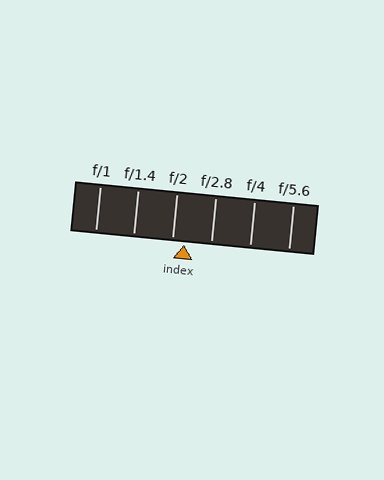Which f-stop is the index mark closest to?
The index mark is closest to f/2.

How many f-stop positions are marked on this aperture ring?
There are 6 f-stop positions marked.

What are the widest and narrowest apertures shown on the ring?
The widest aperture shown is f/1 and the narrowest is f/5.6.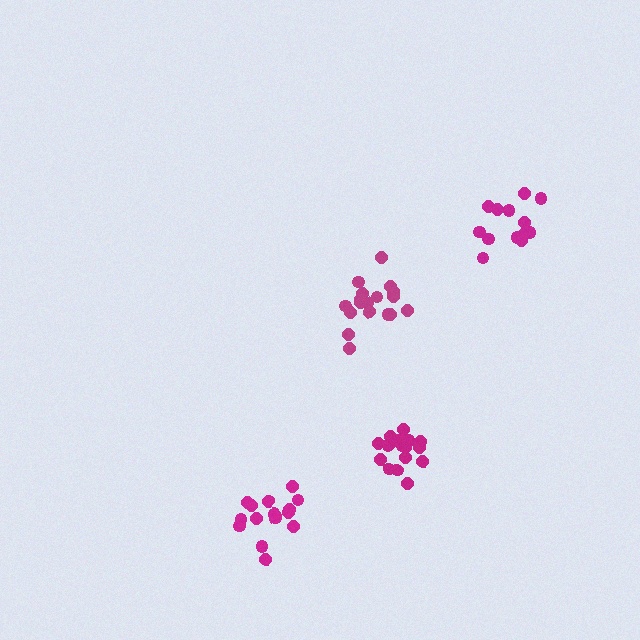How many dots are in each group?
Group 1: 16 dots, Group 2: 13 dots, Group 3: 18 dots, Group 4: 18 dots (65 total).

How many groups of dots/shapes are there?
There are 4 groups.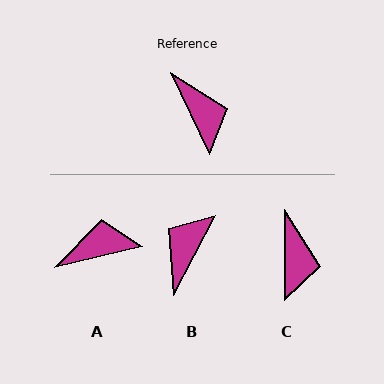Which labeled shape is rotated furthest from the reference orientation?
B, about 126 degrees away.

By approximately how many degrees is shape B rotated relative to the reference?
Approximately 126 degrees counter-clockwise.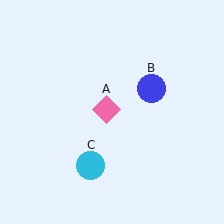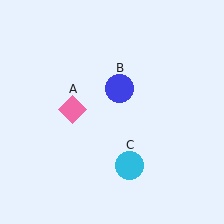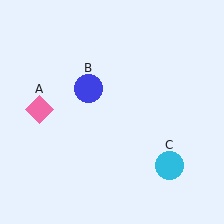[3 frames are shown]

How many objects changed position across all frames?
3 objects changed position: pink diamond (object A), blue circle (object B), cyan circle (object C).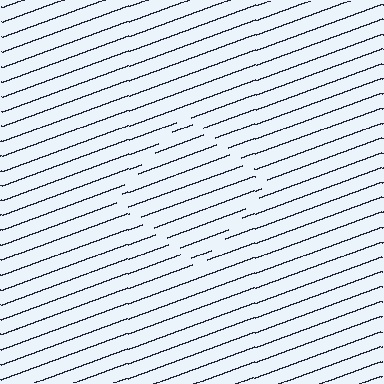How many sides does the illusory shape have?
4 sides — the line-ends trace a square.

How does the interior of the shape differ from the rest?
The interior of the shape contains the same grating, shifted by half a period — the contour is defined by the phase discontinuity where line-ends from the inner and outer gratings abut.